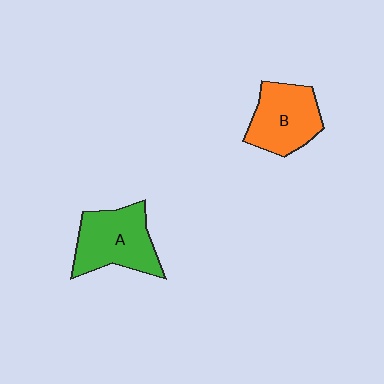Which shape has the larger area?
Shape A (green).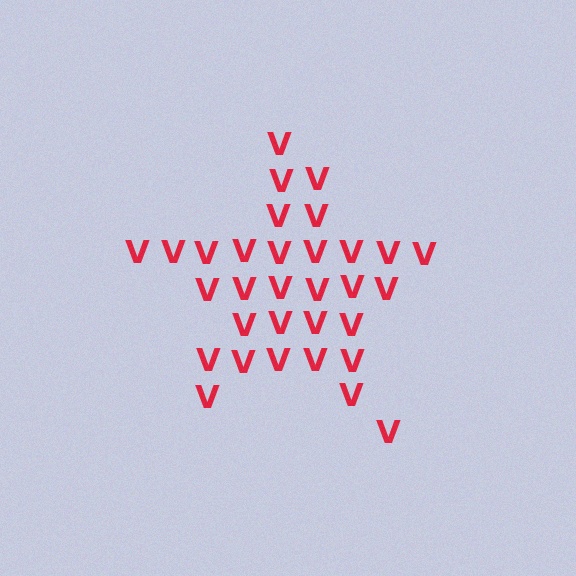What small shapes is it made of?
It is made of small letter V's.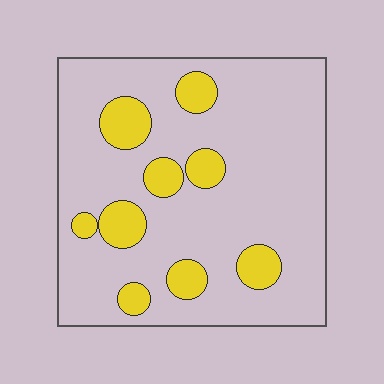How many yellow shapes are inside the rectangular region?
9.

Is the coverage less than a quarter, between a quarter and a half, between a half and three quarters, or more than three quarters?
Less than a quarter.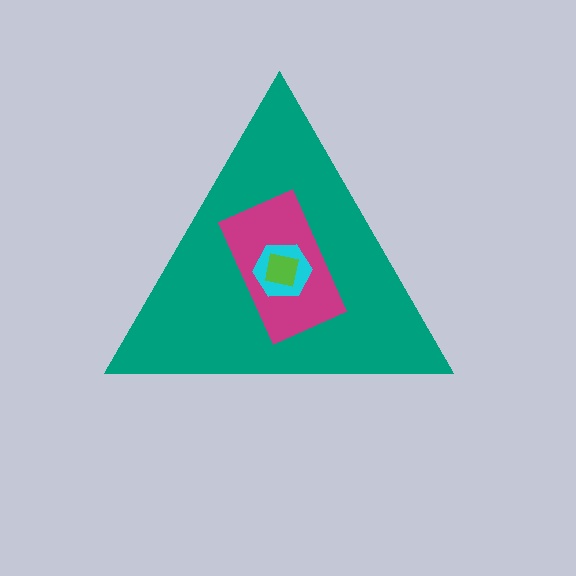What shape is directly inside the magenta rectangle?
The cyan hexagon.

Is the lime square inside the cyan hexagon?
Yes.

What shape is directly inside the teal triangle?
The magenta rectangle.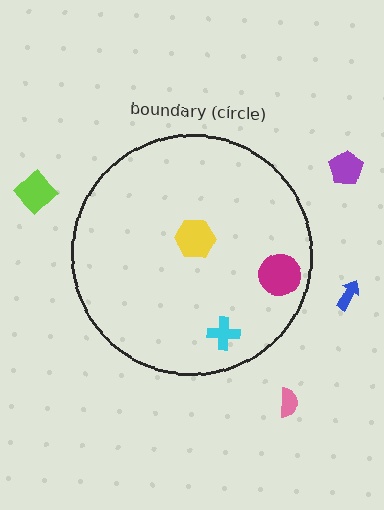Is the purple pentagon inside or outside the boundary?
Outside.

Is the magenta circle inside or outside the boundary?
Inside.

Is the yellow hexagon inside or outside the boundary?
Inside.